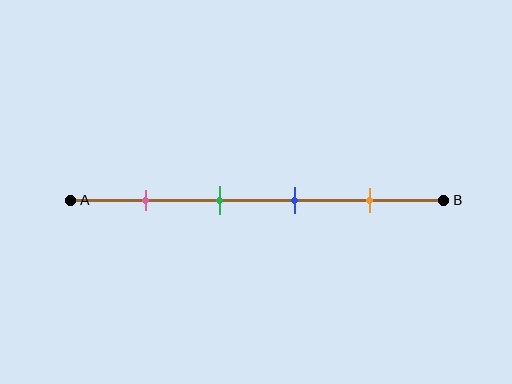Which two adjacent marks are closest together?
The green and blue marks are the closest adjacent pair.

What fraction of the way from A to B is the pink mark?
The pink mark is approximately 20% (0.2) of the way from A to B.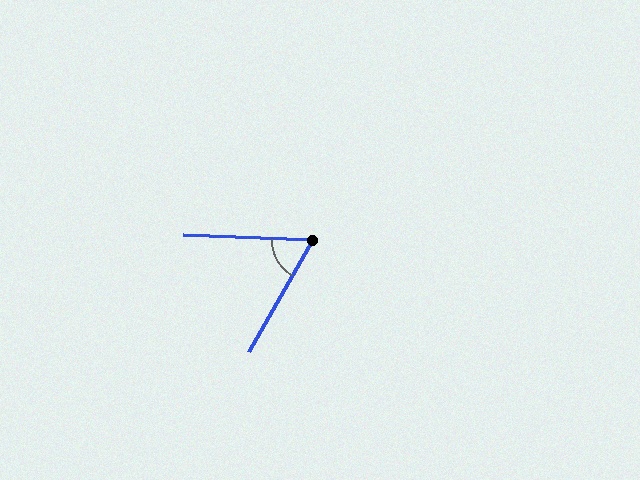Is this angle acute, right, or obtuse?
It is acute.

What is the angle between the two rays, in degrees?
Approximately 62 degrees.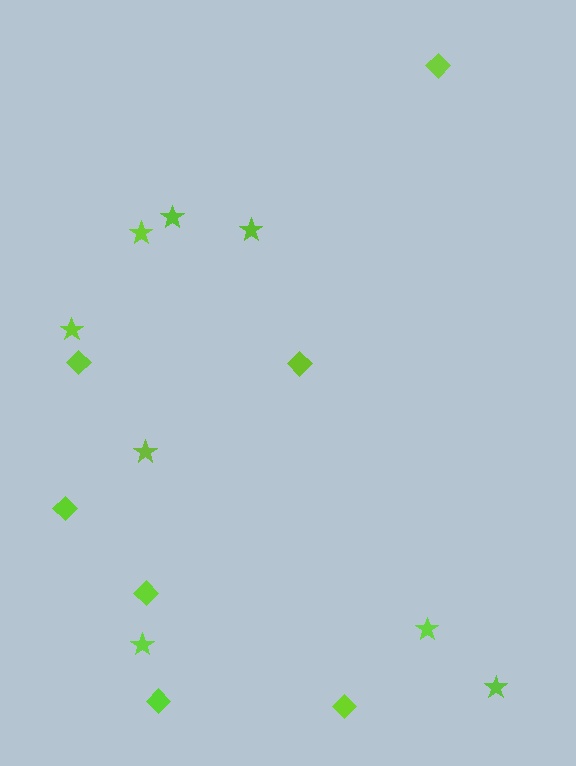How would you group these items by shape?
There are 2 groups: one group of stars (8) and one group of diamonds (7).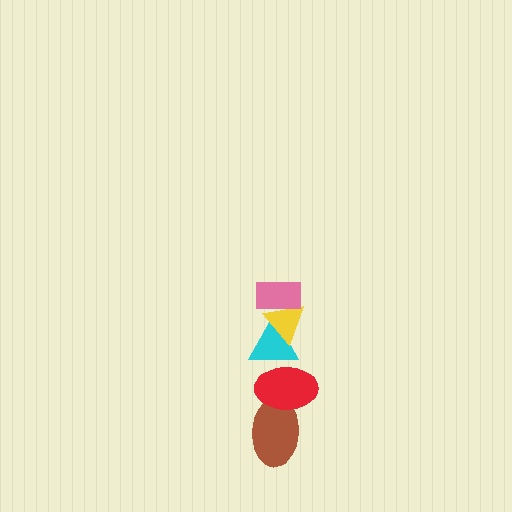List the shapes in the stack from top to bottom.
From top to bottom: the pink rectangle, the yellow triangle, the cyan triangle, the red ellipse, the brown ellipse.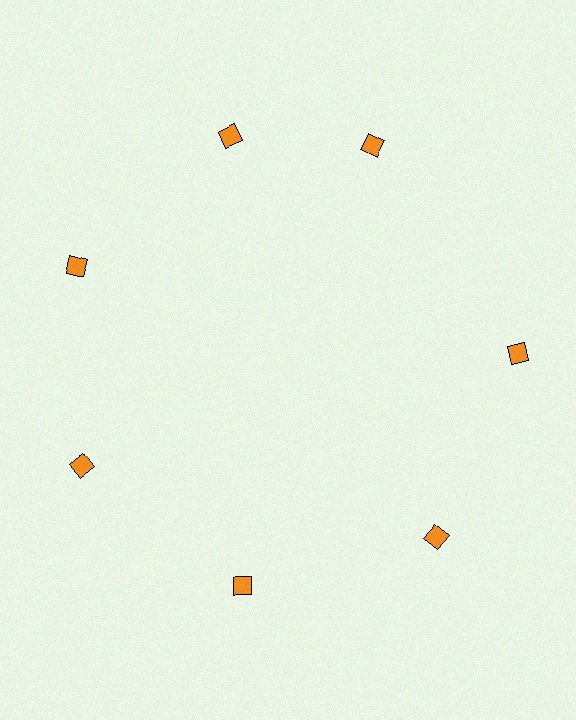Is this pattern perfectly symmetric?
No. The 7 orange diamonds are arranged in a ring, but one element near the 1 o'clock position is rotated out of alignment along the ring, breaking the 7-fold rotational symmetry.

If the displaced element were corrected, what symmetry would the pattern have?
It would have 7-fold rotational symmetry — the pattern would map onto itself every 51 degrees.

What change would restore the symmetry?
The symmetry would be restored by rotating it back into even spacing with its neighbors so that all 7 diamonds sit at equal angles and equal distance from the center.